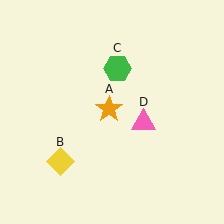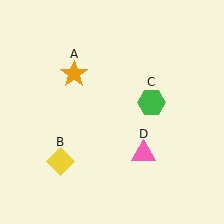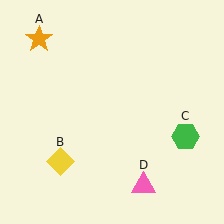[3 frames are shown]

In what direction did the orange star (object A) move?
The orange star (object A) moved up and to the left.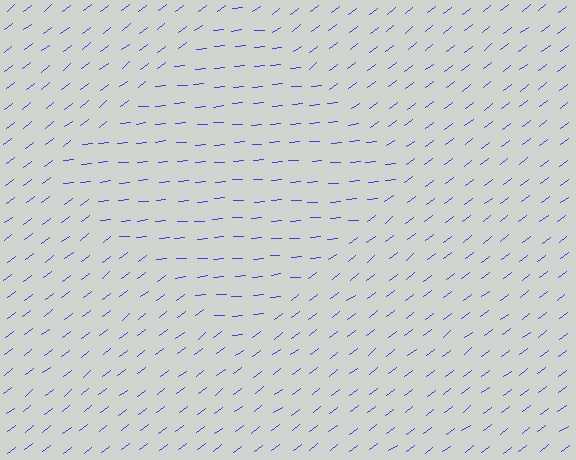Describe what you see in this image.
The image is filled with small blue line segments. A diamond region in the image has lines oriented differently from the surrounding lines, creating a visible texture boundary.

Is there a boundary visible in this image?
Yes, there is a texture boundary formed by a change in line orientation.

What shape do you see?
I see a diamond.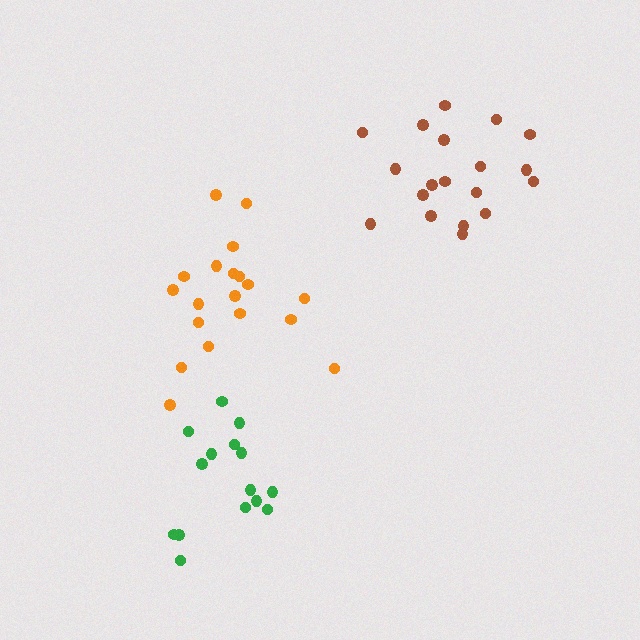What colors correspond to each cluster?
The clusters are colored: brown, orange, green.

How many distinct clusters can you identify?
There are 3 distinct clusters.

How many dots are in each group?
Group 1: 19 dots, Group 2: 19 dots, Group 3: 15 dots (53 total).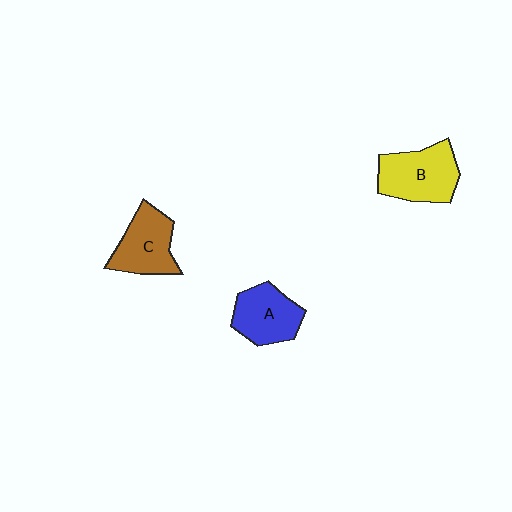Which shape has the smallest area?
Shape A (blue).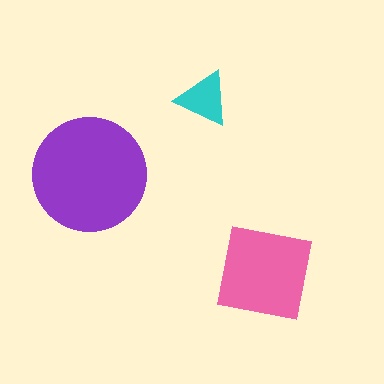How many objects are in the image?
There are 3 objects in the image.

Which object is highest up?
The cyan triangle is topmost.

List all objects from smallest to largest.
The cyan triangle, the pink square, the purple circle.